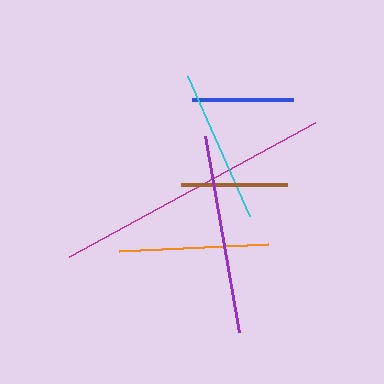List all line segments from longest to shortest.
From longest to shortest: magenta, purple, cyan, orange, brown, blue.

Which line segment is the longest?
The magenta line is the longest at approximately 280 pixels.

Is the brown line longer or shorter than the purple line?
The purple line is longer than the brown line.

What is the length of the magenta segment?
The magenta segment is approximately 280 pixels long.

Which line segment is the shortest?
The blue line is the shortest at approximately 101 pixels.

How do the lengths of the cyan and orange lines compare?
The cyan and orange lines are approximately the same length.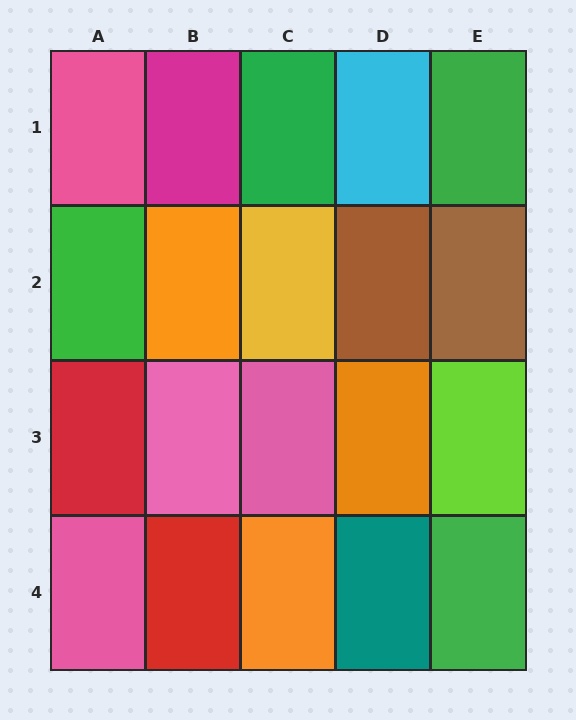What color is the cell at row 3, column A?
Red.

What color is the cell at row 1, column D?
Cyan.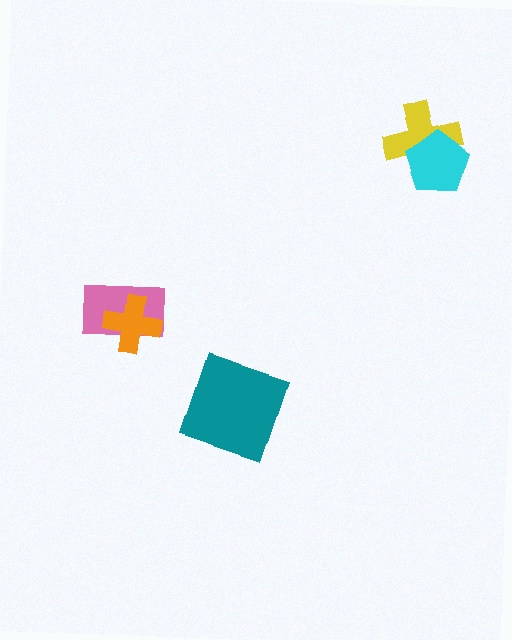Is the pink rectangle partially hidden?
Yes, it is partially covered by another shape.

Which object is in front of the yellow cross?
The cyan pentagon is in front of the yellow cross.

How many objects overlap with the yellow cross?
1 object overlaps with the yellow cross.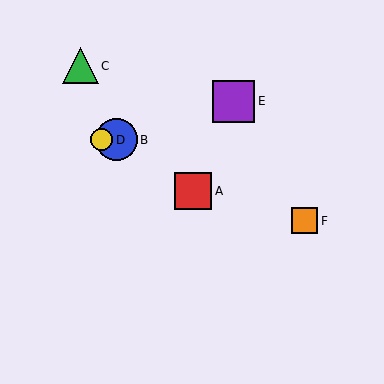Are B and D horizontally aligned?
Yes, both are at y≈140.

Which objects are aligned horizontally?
Objects B, D are aligned horizontally.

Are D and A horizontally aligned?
No, D is at y≈140 and A is at y≈191.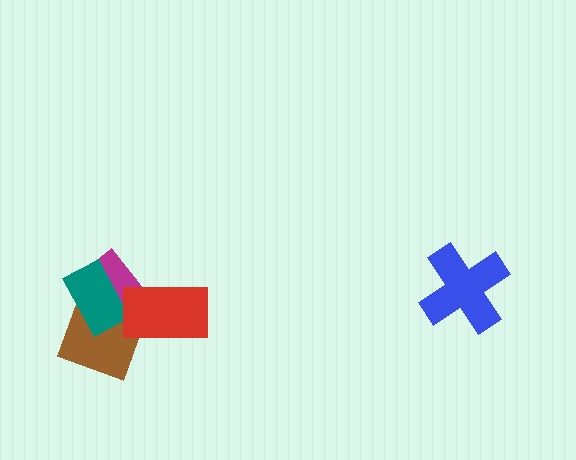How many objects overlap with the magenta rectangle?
3 objects overlap with the magenta rectangle.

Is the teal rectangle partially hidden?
No, no other shape covers it.